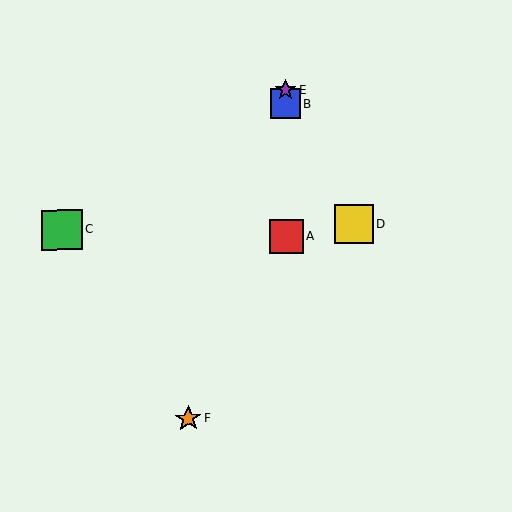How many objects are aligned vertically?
3 objects (A, B, E) are aligned vertically.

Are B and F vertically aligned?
No, B is at x≈285 and F is at x≈189.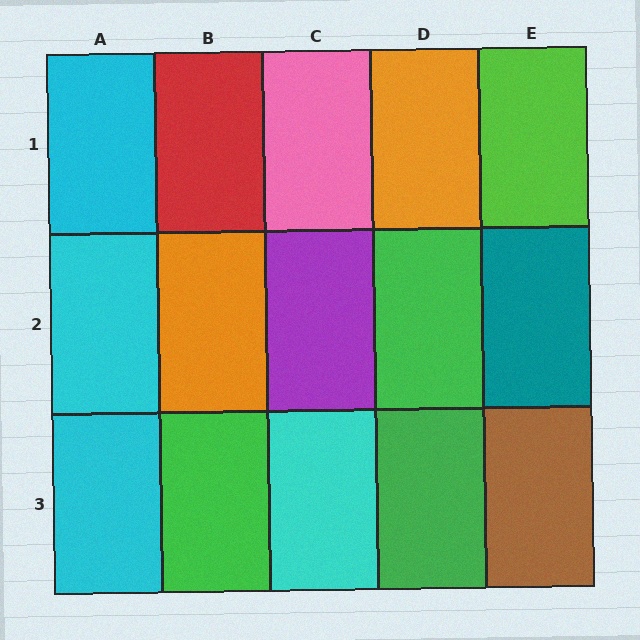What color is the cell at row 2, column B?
Orange.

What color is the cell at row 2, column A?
Cyan.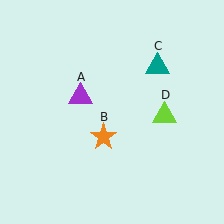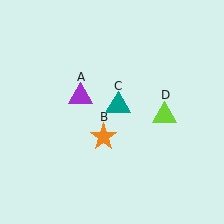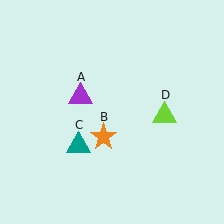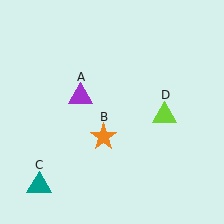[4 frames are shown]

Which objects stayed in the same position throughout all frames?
Purple triangle (object A) and orange star (object B) and lime triangle (object D) remained stationary.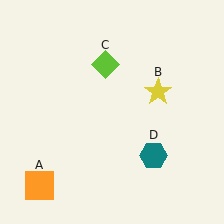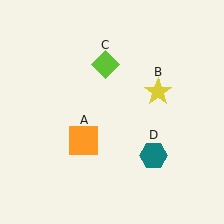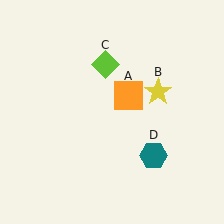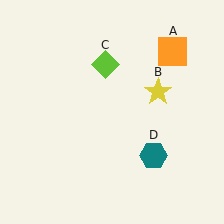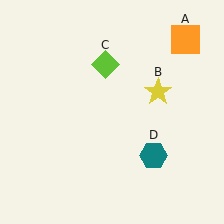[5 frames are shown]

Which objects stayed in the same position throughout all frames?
Yellow star (object B) and lime diamond (object C) and teal hexagon (object D) remained stationary.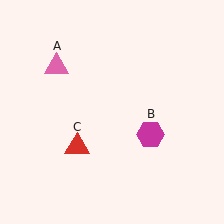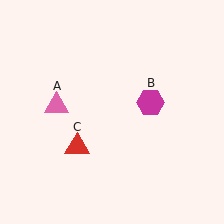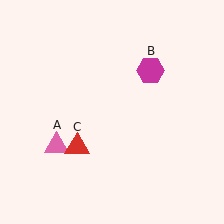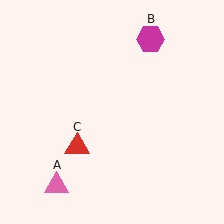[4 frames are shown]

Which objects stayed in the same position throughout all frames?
Red triangle (object C) remained stationary.